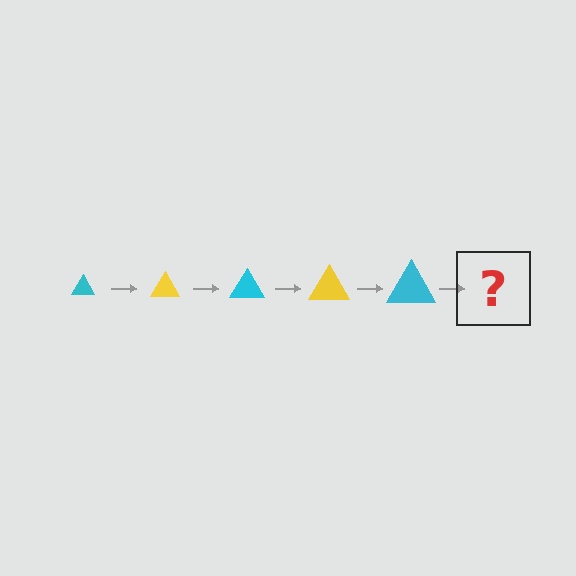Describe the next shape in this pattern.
It should be a yellow triangle, larger than the previous one.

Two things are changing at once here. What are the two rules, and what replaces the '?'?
The two rules are that the triangle grows larger each step and the color cycles through cyan and yellow. The '?' should be a yellow triangle, larger than the previous one.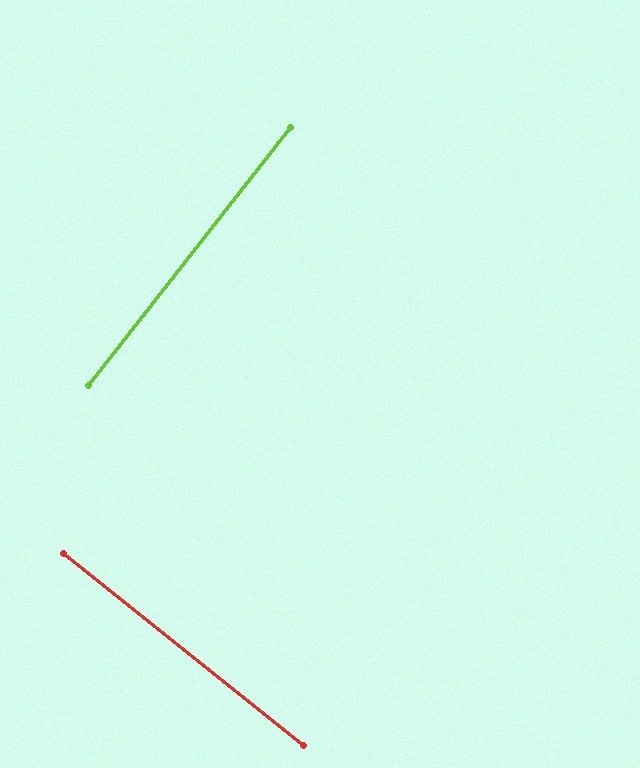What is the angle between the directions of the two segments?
Approximately 89 degrees.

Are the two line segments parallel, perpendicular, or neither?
Perpendicular — they meet at approximately 89°.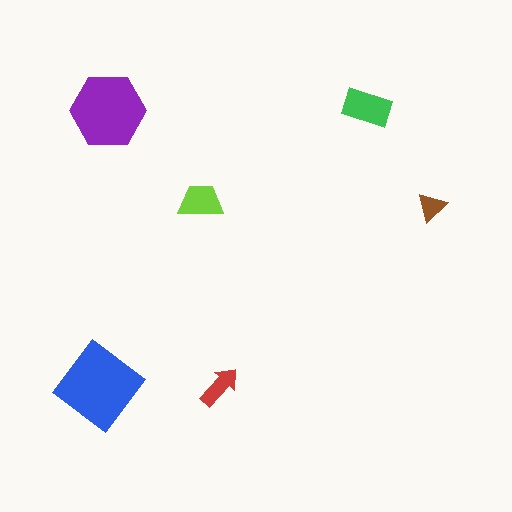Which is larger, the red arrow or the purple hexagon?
The purple hexagon.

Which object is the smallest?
The brown triangle.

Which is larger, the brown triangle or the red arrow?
The red arrow.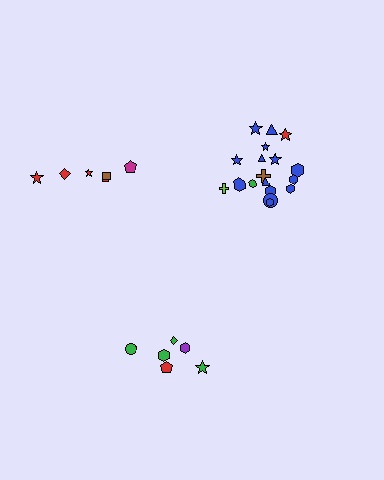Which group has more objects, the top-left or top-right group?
The top-right group.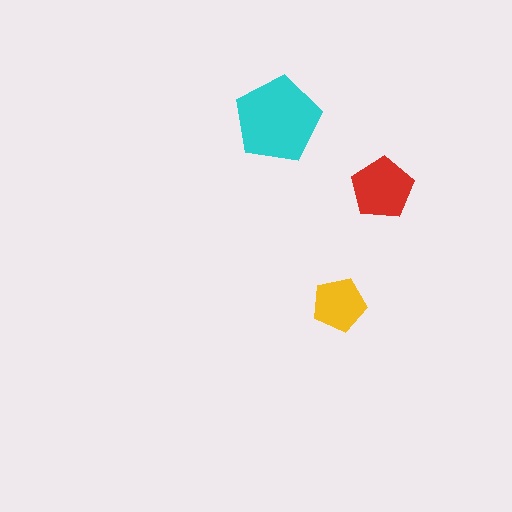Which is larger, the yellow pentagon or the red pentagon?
The red one.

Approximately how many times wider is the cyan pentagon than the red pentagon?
About 1.5 times wider.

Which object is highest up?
The cyan pentagon is topmost.